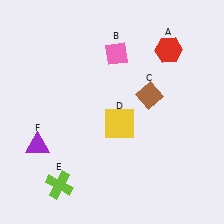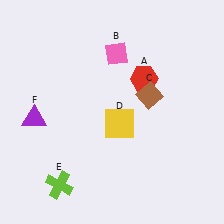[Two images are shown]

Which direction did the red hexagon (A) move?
The red hexagon (A) moved down.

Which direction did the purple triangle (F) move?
The purple triangle (F) moved up.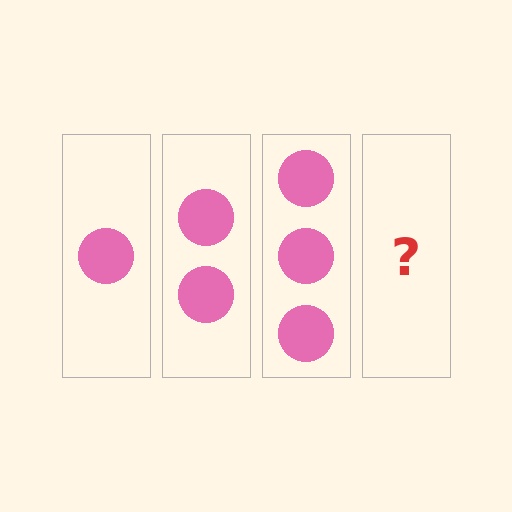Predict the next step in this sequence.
The next step is 4 circles.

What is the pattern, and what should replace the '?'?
The pattern is that each step adds one more circle. The '?' should be 4 circles.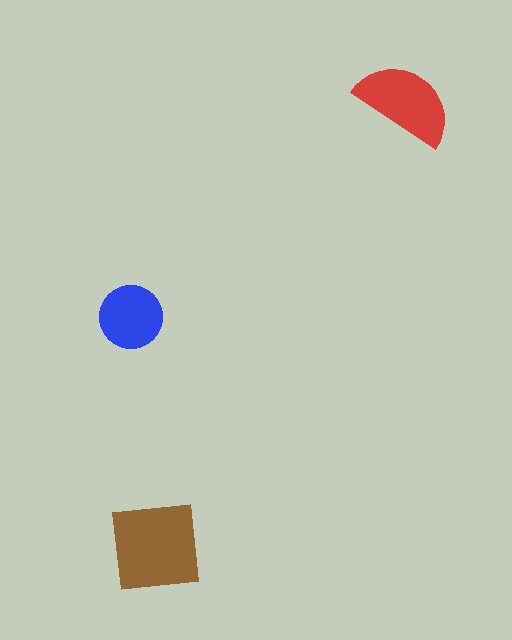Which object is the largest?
The brown square.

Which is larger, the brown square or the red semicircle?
The brown square.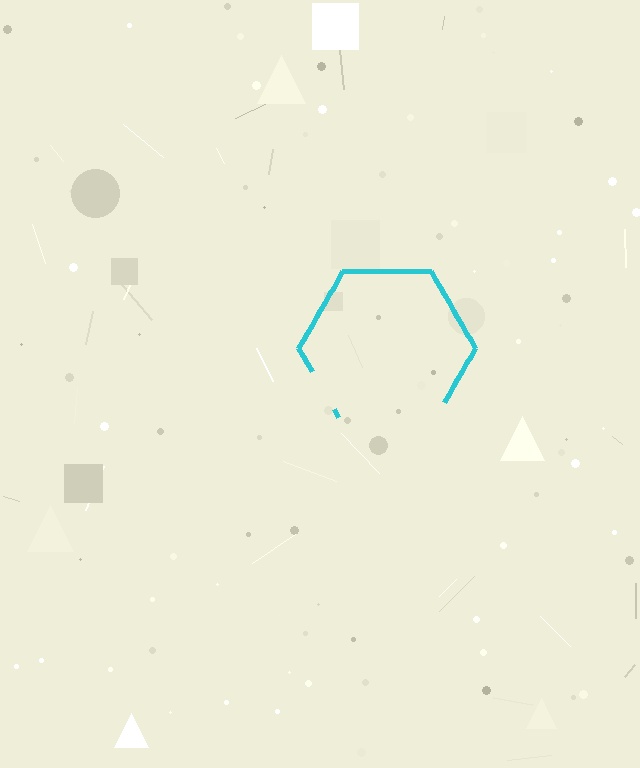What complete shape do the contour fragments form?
The contour fragments form a hexagon.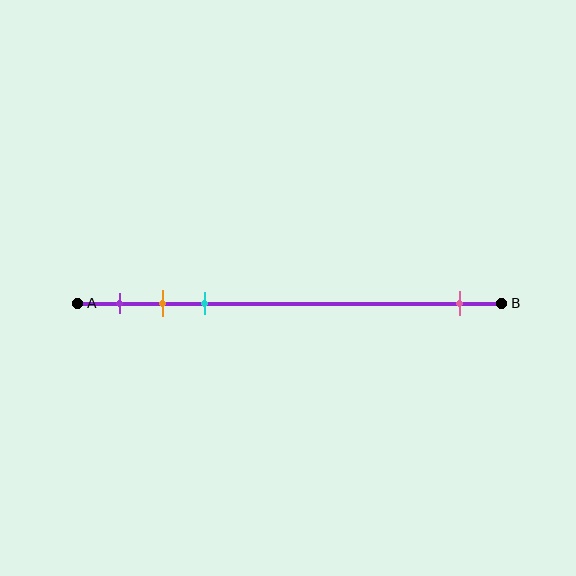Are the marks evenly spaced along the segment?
No, the marks are not evenly spaced.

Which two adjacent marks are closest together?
The orange and cyan marks are the closest adjacent pair.